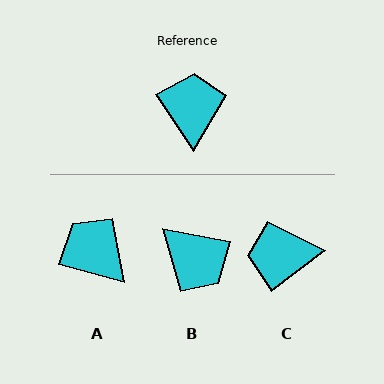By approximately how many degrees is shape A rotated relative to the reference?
Approximately 41 degrees counter-clockwise.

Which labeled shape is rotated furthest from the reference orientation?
B, about 134 degrees away.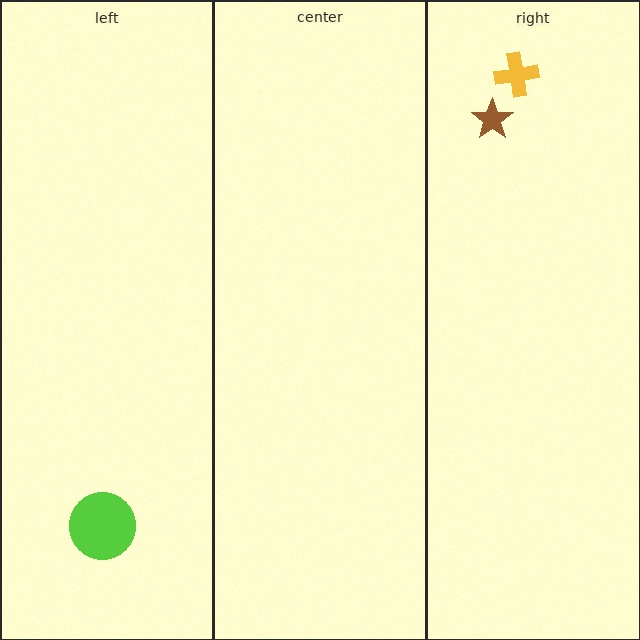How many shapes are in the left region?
1.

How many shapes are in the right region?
2.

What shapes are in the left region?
The lime circle.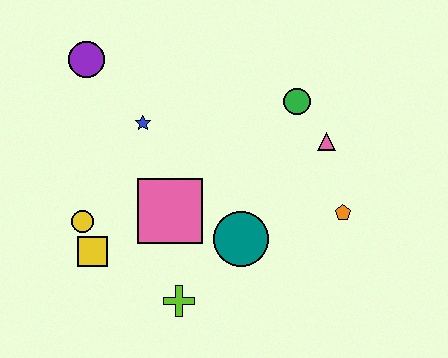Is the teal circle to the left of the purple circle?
No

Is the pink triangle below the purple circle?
Yes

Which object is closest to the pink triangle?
The green circle is closest to the pink triangle.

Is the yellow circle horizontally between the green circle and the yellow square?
No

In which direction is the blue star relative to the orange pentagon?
The blue star is to the left of the orange pentagon.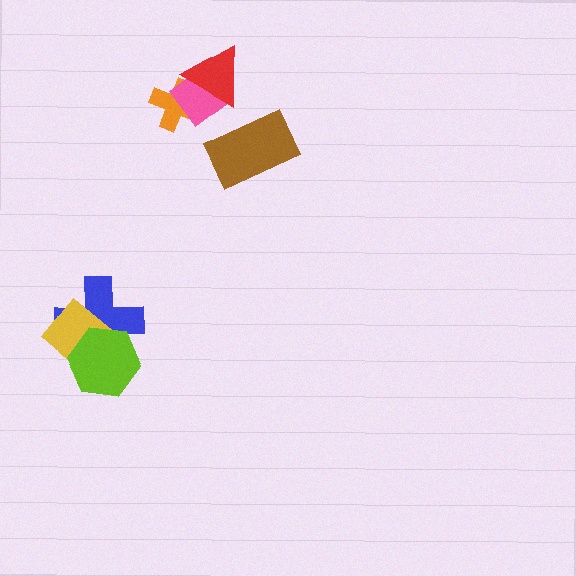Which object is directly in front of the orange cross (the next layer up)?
The pink diamond is directly in front of the orange cross.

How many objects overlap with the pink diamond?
2 objects overlap with the pink diamond.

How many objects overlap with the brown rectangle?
0 objects overlap with the brown rectangle.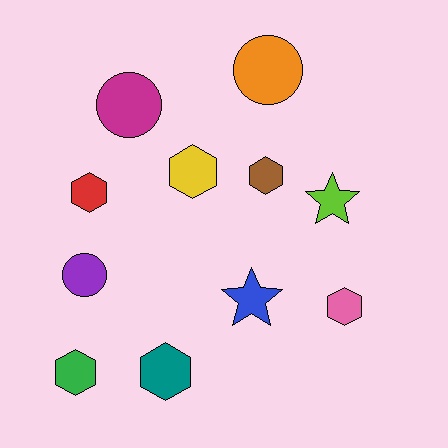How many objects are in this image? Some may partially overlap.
There are 11 objects.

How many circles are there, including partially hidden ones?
There are 3 circles.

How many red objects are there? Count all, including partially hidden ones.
There is 1 red object.